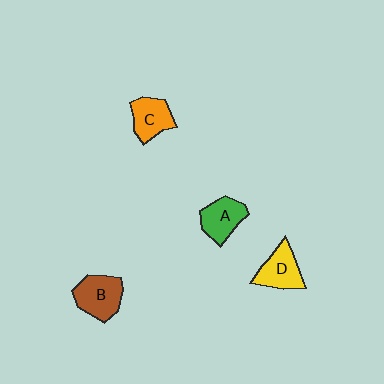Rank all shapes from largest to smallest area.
From largest to smallest: B (brown), D (yellow), A (green), C (orange).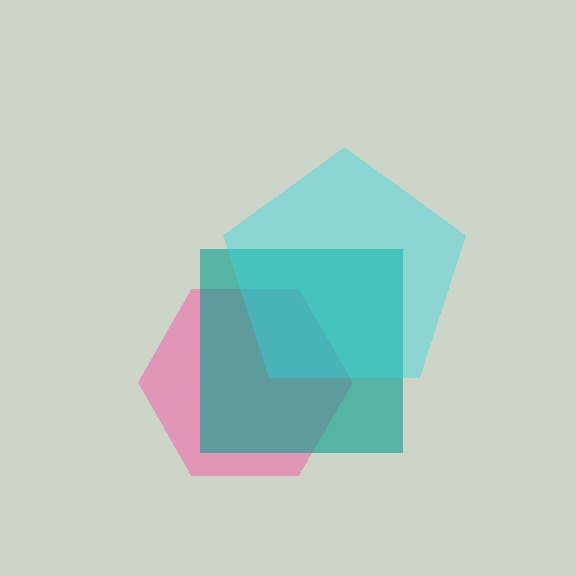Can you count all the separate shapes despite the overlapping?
Yes, there are 3 separate shapes.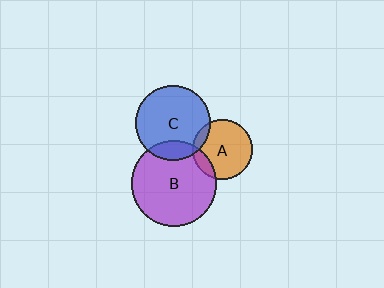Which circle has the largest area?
Circle B (purple).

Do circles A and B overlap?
Yes.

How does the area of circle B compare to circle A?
Approximately 2.1 times.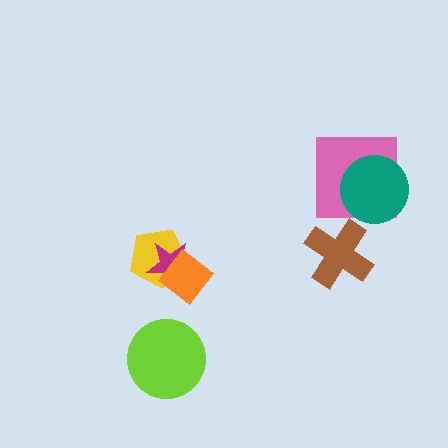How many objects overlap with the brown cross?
0 objects overlap with the brown cross.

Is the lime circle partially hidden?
No, no other shape covers it.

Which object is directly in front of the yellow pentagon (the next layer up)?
The magenta star is directly in front of the yellow pentagon.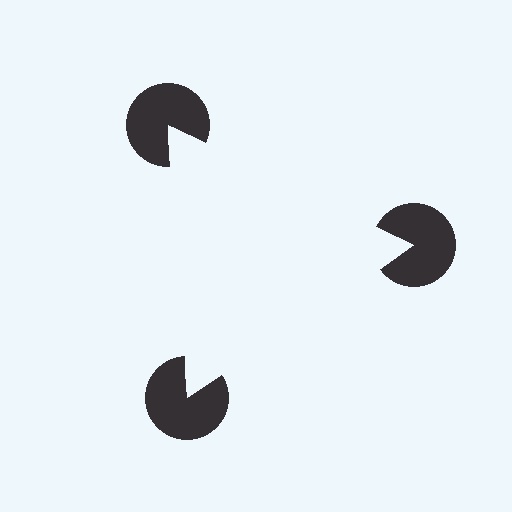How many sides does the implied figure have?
3 sides.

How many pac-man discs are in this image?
There are 3 — one at each vertex of the illusory triangle.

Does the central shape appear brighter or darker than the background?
It typically appears slightly brighter than the background, even though no actual brightness change is drawn.